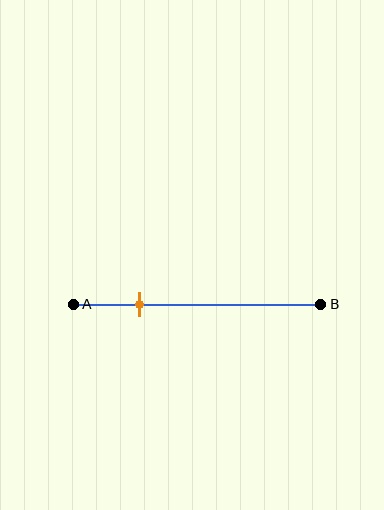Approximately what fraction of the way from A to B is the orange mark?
The orange mark is approximately 25% of the way from A to B.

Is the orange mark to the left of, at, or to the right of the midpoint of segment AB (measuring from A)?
The orange mark is to the left of the midpoint of segment AB.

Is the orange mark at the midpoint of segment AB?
No, the mark is at about 25% from A, not at the 50% midpoint.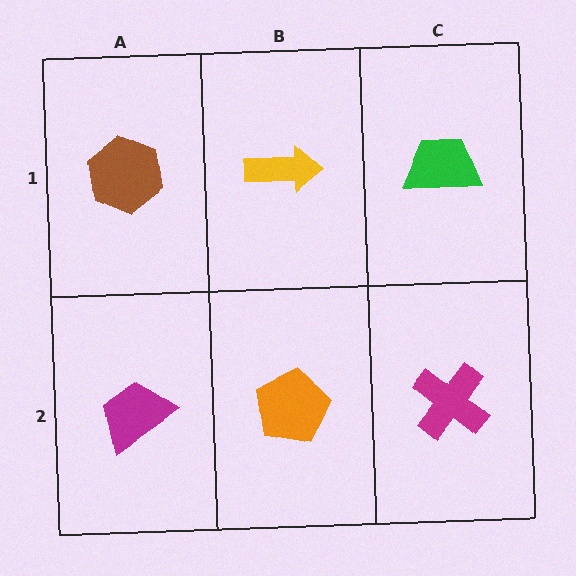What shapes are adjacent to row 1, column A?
A magenta trapezoid (row 2, column A), a yellow arrow (row 1, column B).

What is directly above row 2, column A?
A brown hexagon.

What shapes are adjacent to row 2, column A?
A brown hexagon (row 1, column A), an orange pentagon (row 2, column B).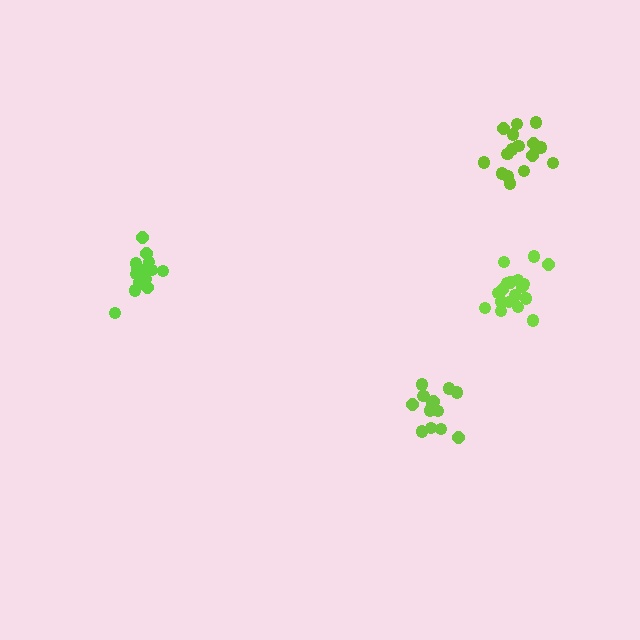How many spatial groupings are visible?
There are 4 spatial groupings.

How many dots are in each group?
Group 1: 16 dots, Group 2: 15 dots, Group 3: 18 dots, Group 4: 14 dots (63 total).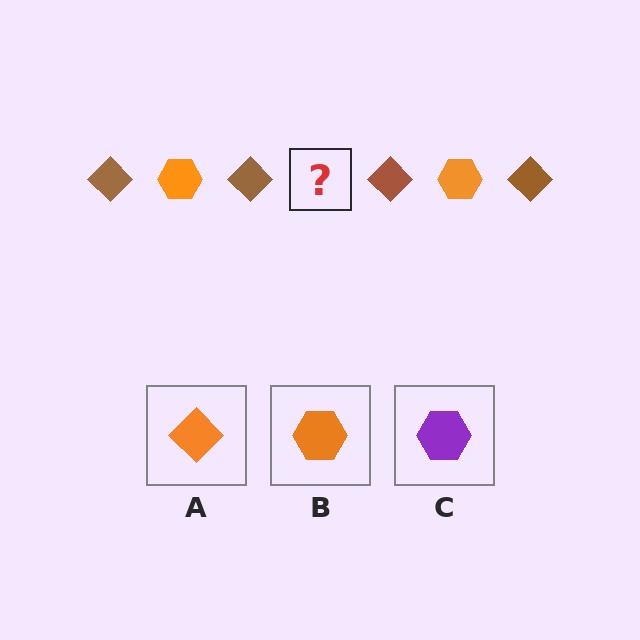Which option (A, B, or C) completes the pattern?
B.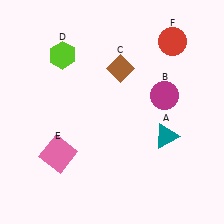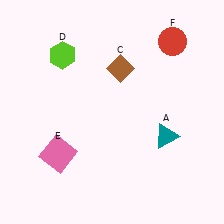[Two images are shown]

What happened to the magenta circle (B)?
The magenta circle (B) was removed in Image 2. It was in the top-right area of Image 1.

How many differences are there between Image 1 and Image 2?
There is 1 difference between the two images.